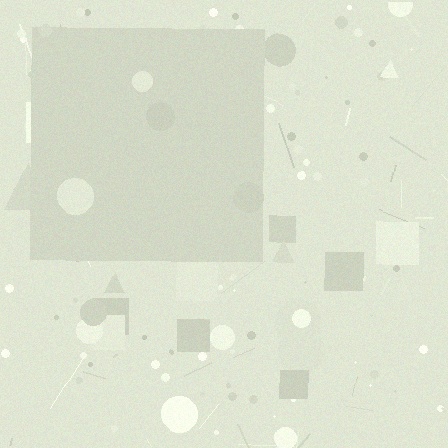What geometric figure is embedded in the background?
A square is embedded in the background.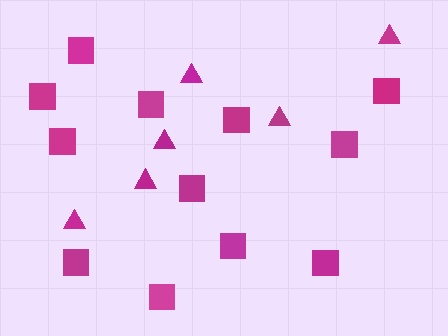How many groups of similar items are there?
There are 2 groups: one group of squares (12) and one group of triangles (6).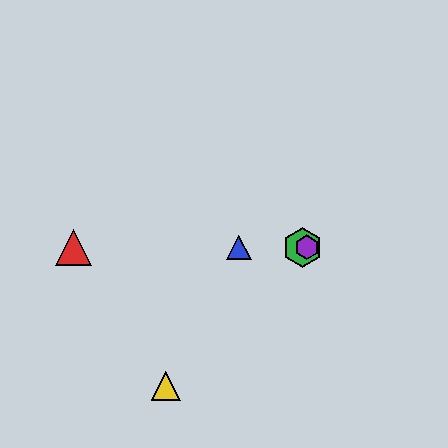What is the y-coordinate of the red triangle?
The red triangle is at y≈247.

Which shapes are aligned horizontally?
The red triangle, the blue triangle, the green hexagon, the purple hexagon are aligned horizontally.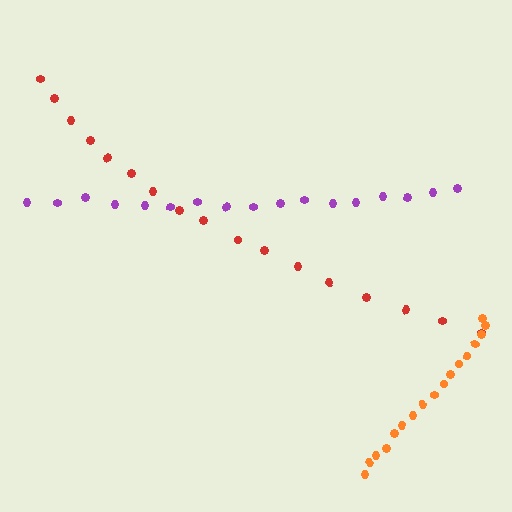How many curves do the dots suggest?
There are 3 distinct paths.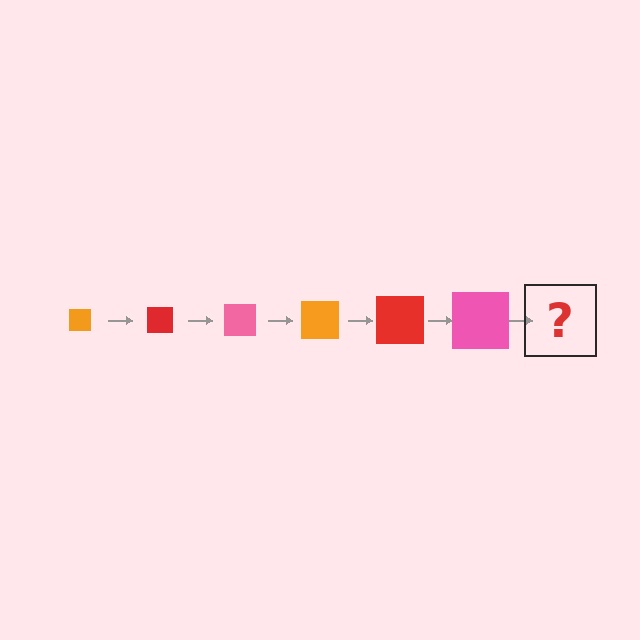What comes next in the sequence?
The next element should be an orange square, larger than the previous one.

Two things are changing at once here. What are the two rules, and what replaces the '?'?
The two rules are that the square grows larger each step and the color cycles through orange, red, and pink. The '?' should be an orange square, larger than the previous one.